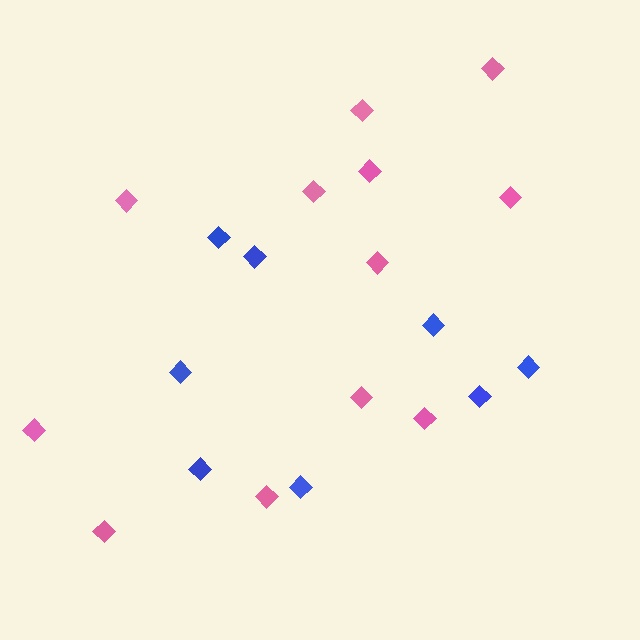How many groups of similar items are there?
There are 2 groups: one group of blue diamonds (8) and one group of pink diamonds (12).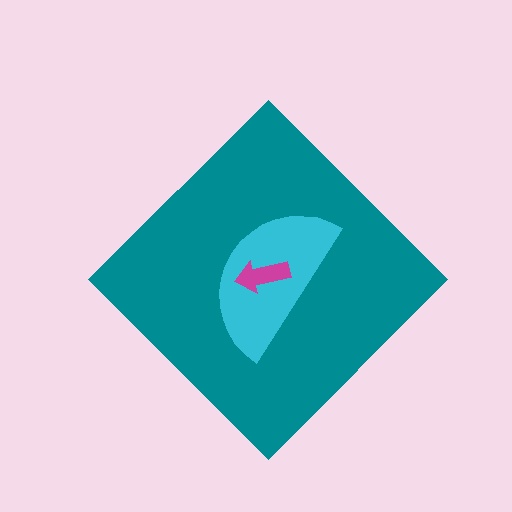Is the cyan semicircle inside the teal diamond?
Yes.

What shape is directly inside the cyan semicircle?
The magenta arrow.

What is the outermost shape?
The teal diamond.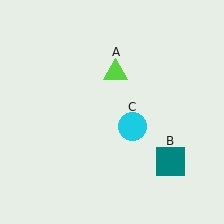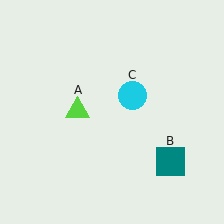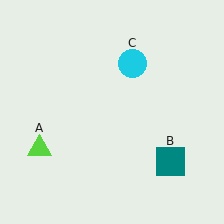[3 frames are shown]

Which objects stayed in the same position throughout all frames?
Teal square (object B) remained stationary.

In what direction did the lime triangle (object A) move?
The lime triangle (object A) moved down and to the left.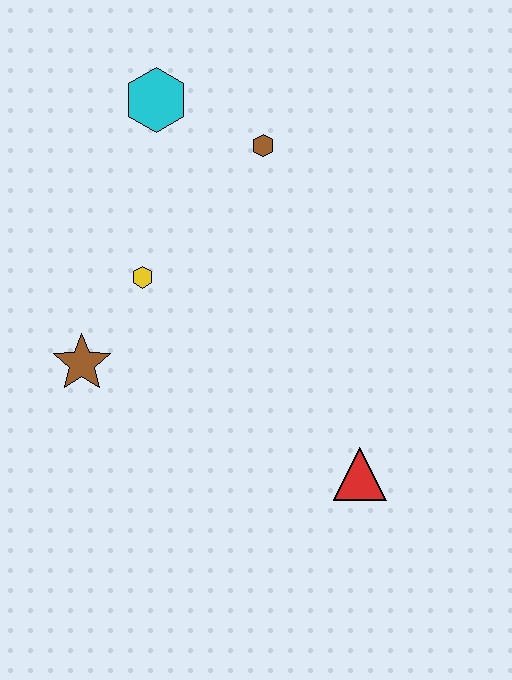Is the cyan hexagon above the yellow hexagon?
Yes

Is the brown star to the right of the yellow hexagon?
No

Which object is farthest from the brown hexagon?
The red triangle is farthest from the brown hexagon.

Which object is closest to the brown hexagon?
The cyan hexagon is closest to the brown hexagon.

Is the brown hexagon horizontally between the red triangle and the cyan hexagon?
Yes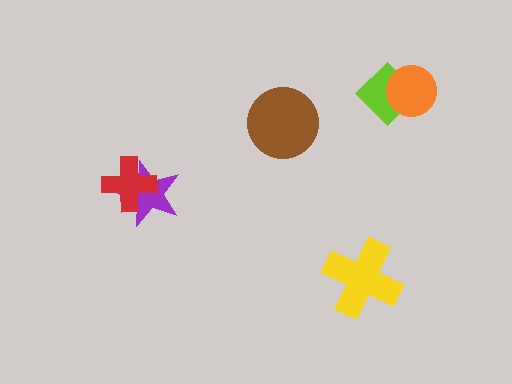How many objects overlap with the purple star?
1 object overlaps with the purple star.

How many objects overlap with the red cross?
1 object overlaps with the red cross.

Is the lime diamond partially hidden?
Yes, it is partially covered by another shape.